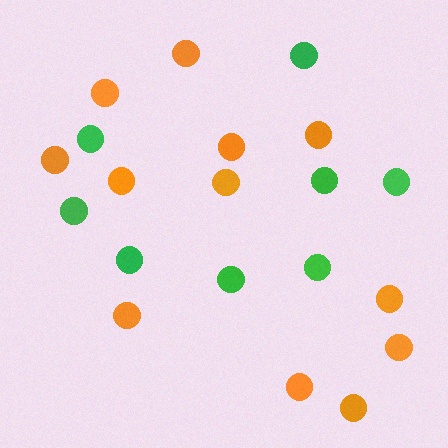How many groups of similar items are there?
There are 2 groups: one group of orange circles (12) and one group of green circles (8).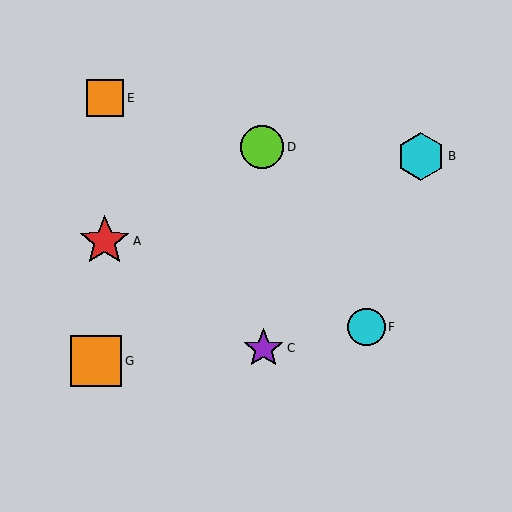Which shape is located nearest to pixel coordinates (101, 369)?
The orange square (labeled G) at (96, 361) is nearest to that location.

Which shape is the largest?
The orange square (labeled G) is the largest.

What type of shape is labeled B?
Shape B is a cyan hexagon.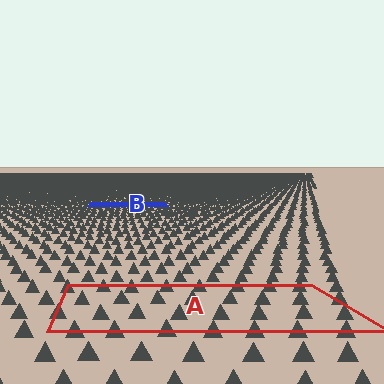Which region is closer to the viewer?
Region A is closer. The texture elements there are larger and more spread out.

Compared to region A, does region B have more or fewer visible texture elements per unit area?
Region B has more texture elements per unit area — they are packed more densely because it is farther away.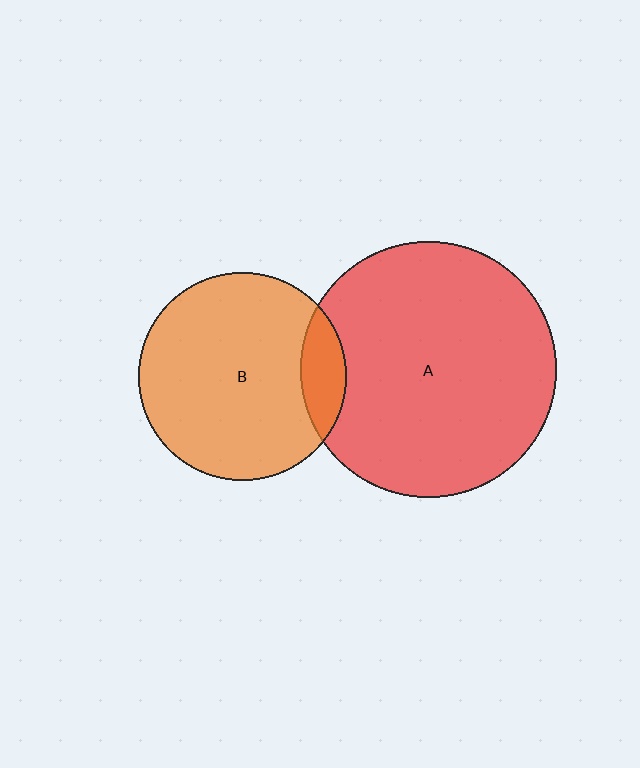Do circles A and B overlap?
Yes.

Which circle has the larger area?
Circle A (red).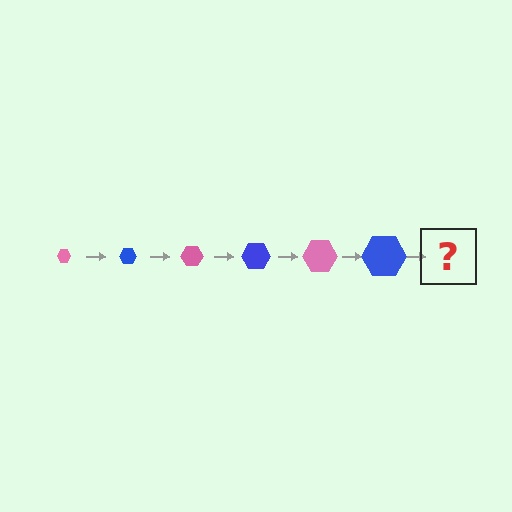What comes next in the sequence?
The next element should be a pink hexagon, larger than the previous one.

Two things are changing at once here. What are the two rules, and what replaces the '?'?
The two rules are that the hexagon grows larger each step and the color cycles through pink and blue. The '?' should be a pink hexagon, larger than the previous one.